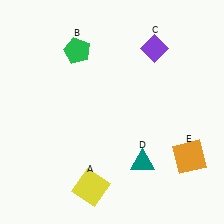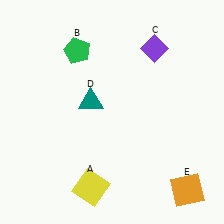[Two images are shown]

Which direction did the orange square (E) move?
The orange square (E) moved down.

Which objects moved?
The objects that moved are: the teal triangle (D), the orange square (E).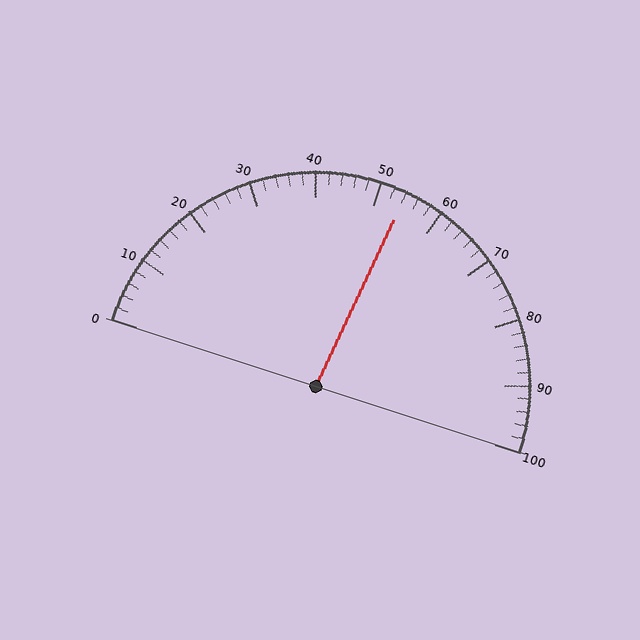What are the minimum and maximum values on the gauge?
The gauge ranges from 0 to 100.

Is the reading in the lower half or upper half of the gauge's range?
The reading is in the upper half of the range (0 to 100).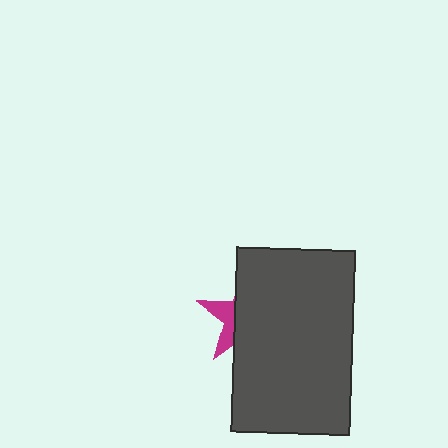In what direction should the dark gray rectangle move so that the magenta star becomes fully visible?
The dark gray rectangle should move right. That is the shortest direction to clear the overlap and leave the magenta star fully visible.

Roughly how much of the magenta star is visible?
A small part of it is visible (roughly 30%).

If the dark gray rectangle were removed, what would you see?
You would see the complete magenta star.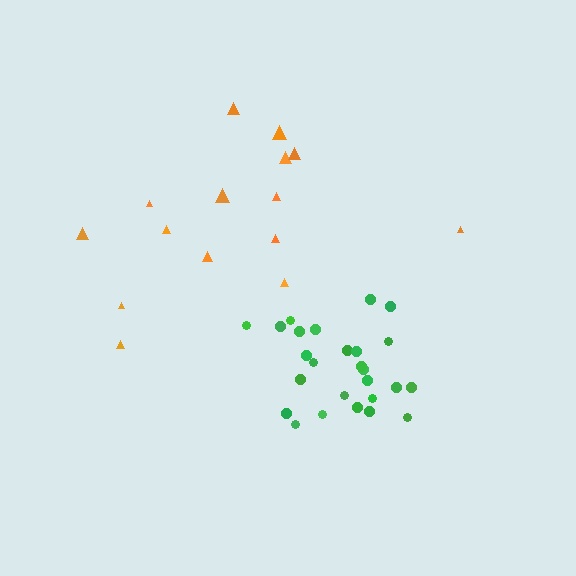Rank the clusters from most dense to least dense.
green, orange.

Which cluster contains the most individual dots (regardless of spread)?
Green (26).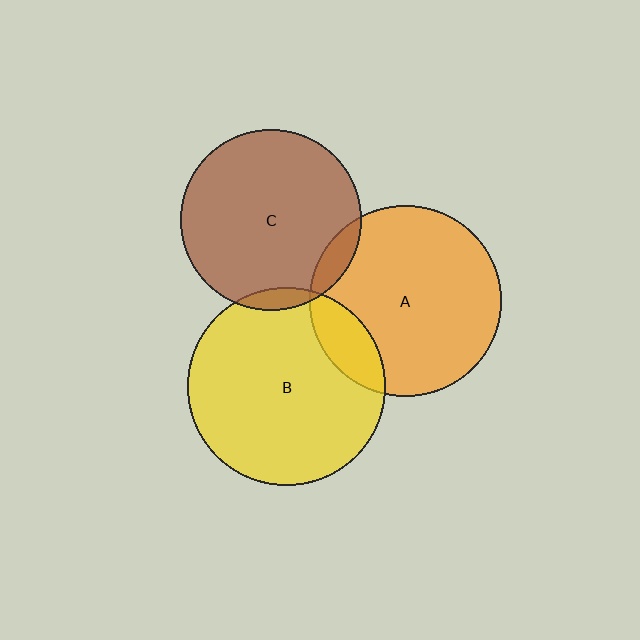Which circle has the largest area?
Circle B (yellow).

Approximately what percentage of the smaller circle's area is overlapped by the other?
Approximately 5%.